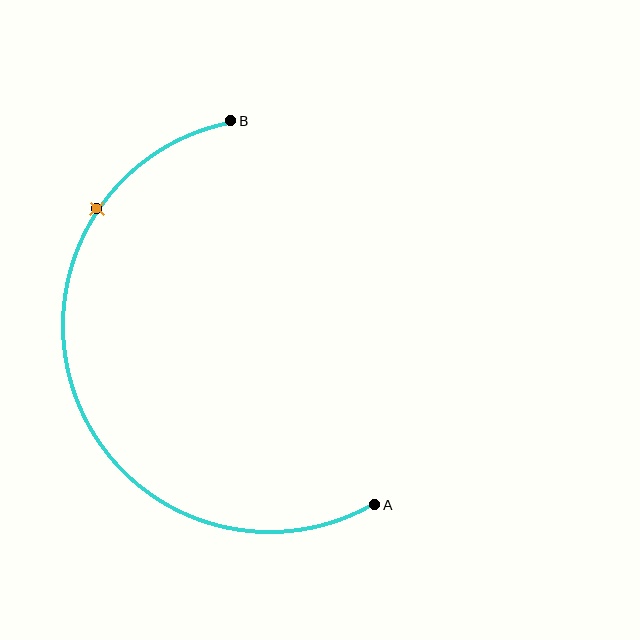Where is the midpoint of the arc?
The arc midpoint is the point on the curve farthest from the straight line joining A and B. It sits to the left of that line.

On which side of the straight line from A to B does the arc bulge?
The arc bulges to the left of the straight line connecting A and B.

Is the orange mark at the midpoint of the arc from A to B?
No. The orange mark lies on the arc but is closer to endpoint B. The arc midpoint would be at the point on the curve equidistant along the arc from both A and B.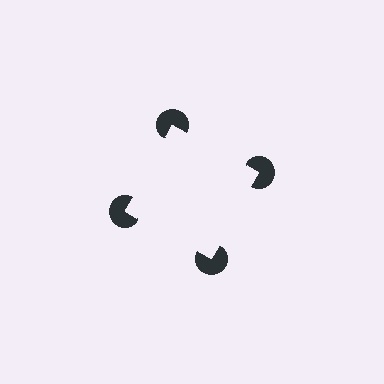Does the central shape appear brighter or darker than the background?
It typically appears slightly brighter than the background, even though no actual brightness change is drawn.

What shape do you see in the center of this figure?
An illusory square — its edges are inferred from the aligned wedge cuts in the pac-man discs, not physically drawn.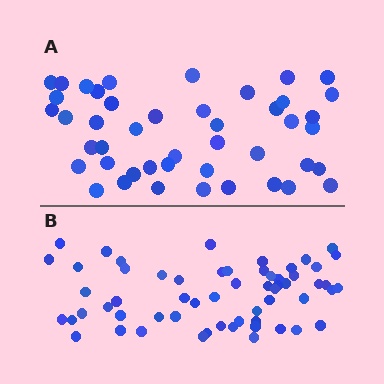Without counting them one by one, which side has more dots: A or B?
Region B (the bottom region) has more dots.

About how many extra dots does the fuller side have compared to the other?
Region B has approximately 15 more dots than region A.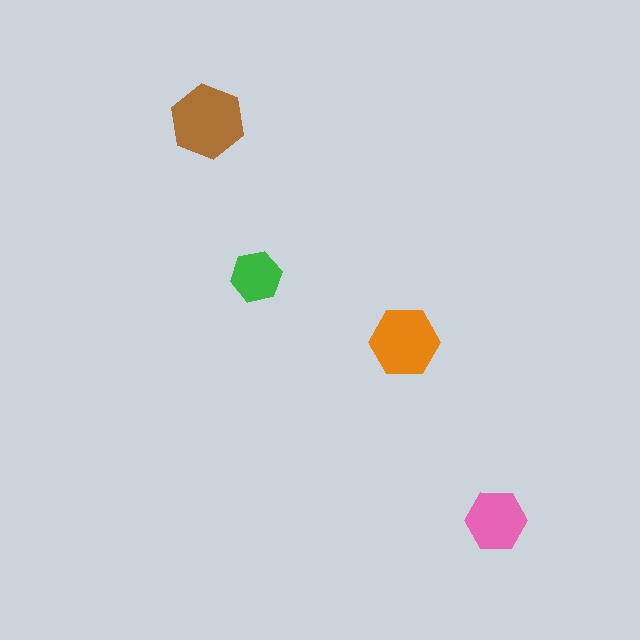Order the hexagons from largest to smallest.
the brown one, the orange one, the pink one, the green one.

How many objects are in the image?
There are 4 objects in the image.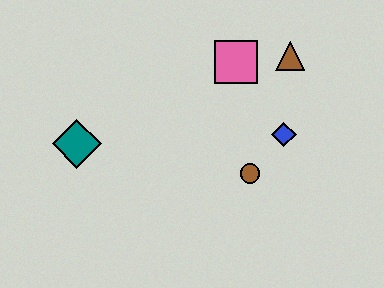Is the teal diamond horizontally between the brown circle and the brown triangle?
No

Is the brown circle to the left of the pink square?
No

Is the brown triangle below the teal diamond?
No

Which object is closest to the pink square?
The brown triangle is closest to the pink square.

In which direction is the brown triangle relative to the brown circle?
The brown triangle is above the brown circle.